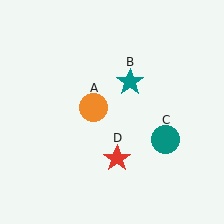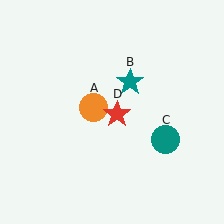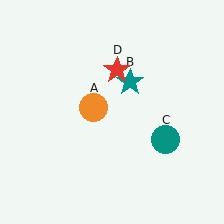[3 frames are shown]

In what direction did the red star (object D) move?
The red star (object D) moved up.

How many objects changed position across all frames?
1 object changed position: red star (object D).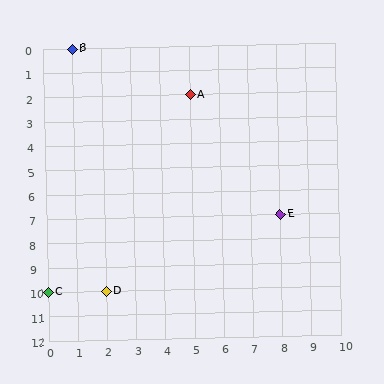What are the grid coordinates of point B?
Point B is at grid coordinates (1, 0).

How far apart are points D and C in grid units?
Points D and C are 2 columns apart.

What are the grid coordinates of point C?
Point C is at grid coordinates (0, 10).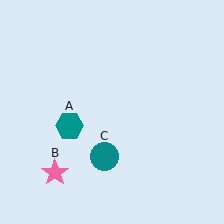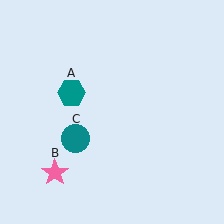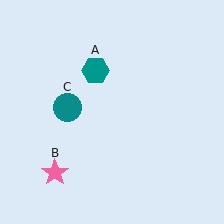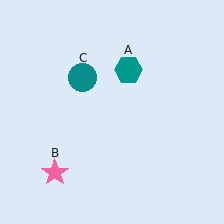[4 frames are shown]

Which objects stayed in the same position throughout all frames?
Pink star (object B) remained stationary.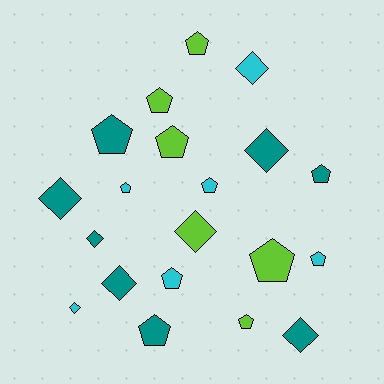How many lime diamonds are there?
There is 1 lime diamond.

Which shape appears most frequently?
Pentagon, with 12 objects.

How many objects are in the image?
There are 20 objects.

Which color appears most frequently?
Teal, with 8 objects.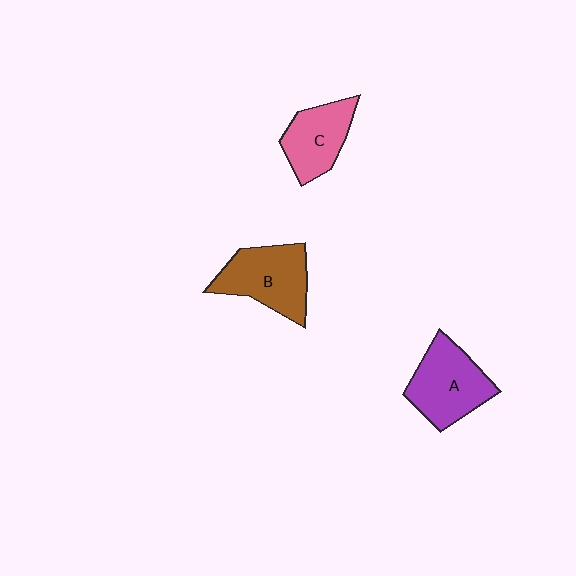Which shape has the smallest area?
Shape C (pink).